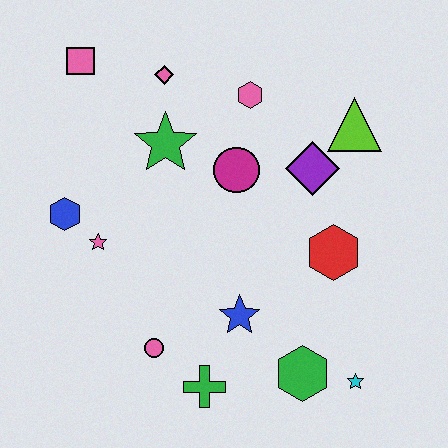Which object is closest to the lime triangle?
The purple diamond is closest to the lime triangle.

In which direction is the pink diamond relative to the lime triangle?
The pink diamond is to the left of the lime triangle.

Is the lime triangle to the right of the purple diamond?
Yes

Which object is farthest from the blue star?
The pink square is farthest from the blue star.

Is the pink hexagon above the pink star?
Yes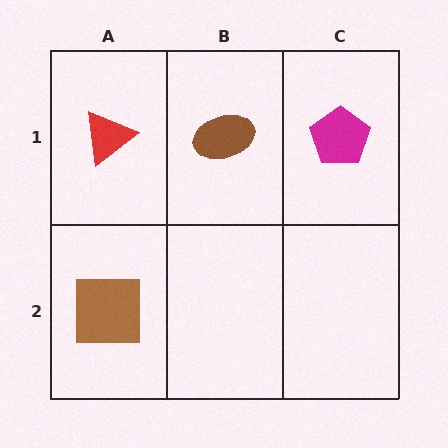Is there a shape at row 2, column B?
No, that cell is empty.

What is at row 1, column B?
A brown ellipse.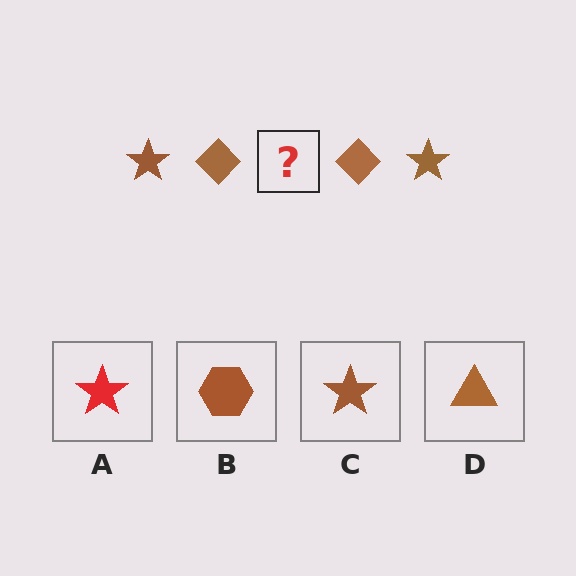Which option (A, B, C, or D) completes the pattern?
C.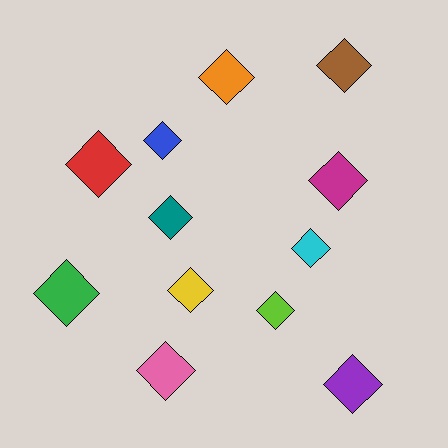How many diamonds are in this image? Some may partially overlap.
There are 12 diamonds.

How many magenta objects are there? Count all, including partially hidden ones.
There is 1 magenta object.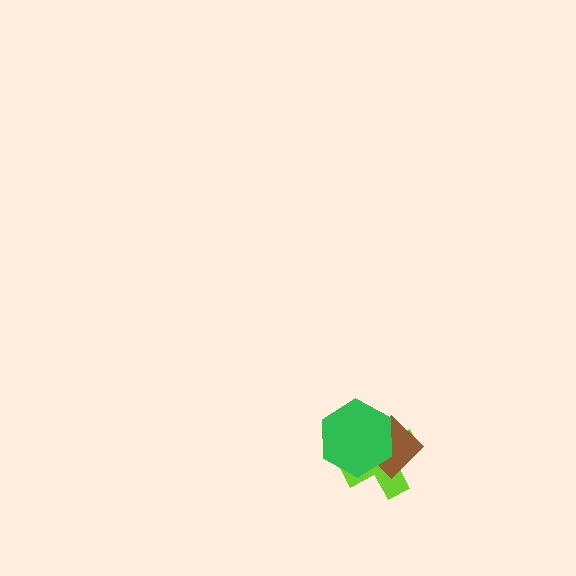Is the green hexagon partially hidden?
No, no other shape covers it.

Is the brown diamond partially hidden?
Yes, it is partially covered by another shape.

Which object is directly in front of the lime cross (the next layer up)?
The brown diamond is directly in front of the lime cross.